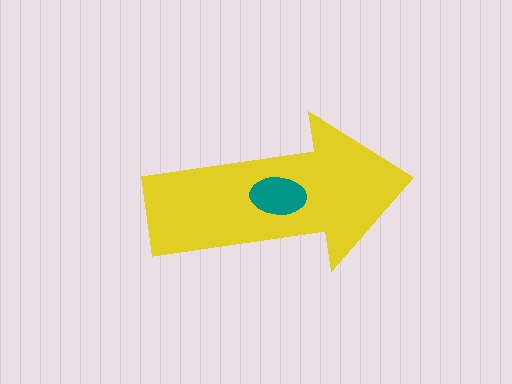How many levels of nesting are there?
2.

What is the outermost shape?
The yellow arrow.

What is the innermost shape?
The teal ellipse.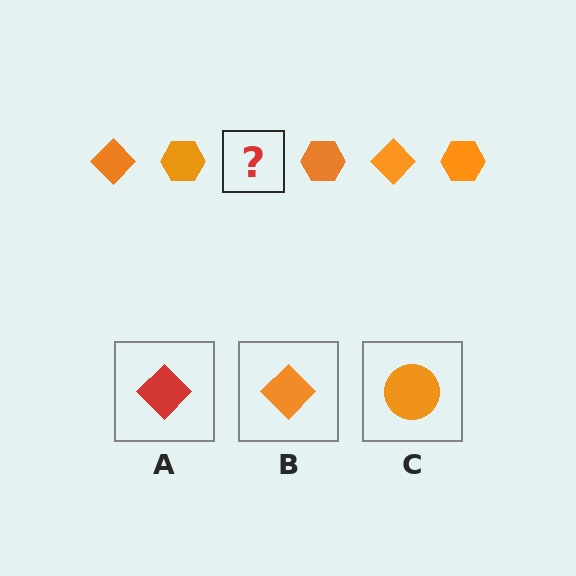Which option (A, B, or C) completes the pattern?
B.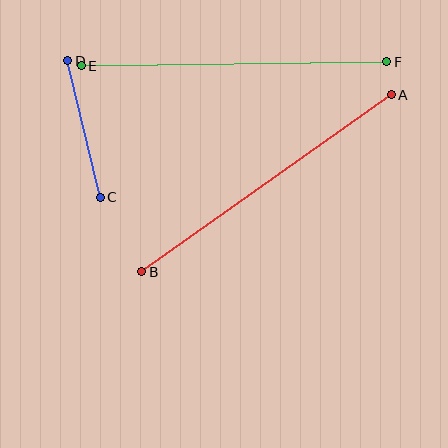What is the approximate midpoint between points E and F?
The midpoint is at approximately (234, 64) pixels.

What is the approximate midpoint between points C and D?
The midpoint is at approximately (84, 129) pixels.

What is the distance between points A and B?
The distance is approximately 306 pixels.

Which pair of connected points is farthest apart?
Points A and B are farthest apart.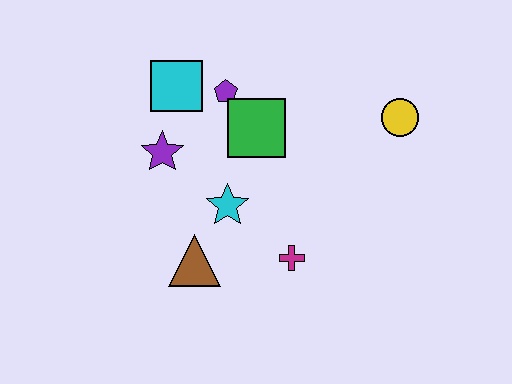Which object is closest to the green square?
The purple pentagon is closest to the green square.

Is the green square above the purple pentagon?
No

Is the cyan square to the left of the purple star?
No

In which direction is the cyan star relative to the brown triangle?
The cyan star is above the brown triangle.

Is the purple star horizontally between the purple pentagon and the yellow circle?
No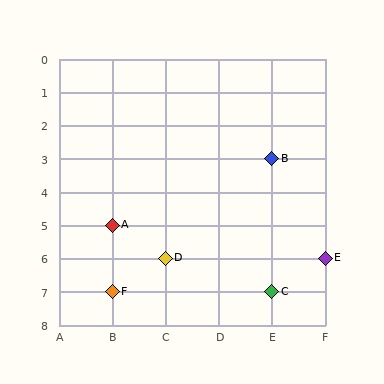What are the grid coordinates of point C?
Point C is at grid coordinates (E, 7).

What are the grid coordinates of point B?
Point B is at grid coordinates (E, 3).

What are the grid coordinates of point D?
Point D is at grid coordinates (C, 6).